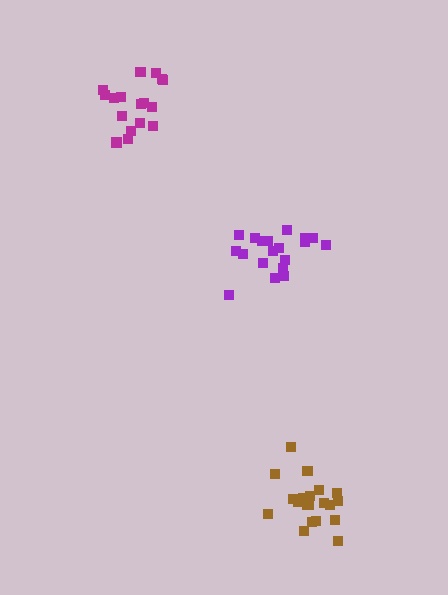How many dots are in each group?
Group 1: 20 dots, Group 2: 19 dots, Group 3: 17 dots (56 total).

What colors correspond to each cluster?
The clusters are colored: brown, purple, magenta.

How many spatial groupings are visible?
There are 3 spatial groupings.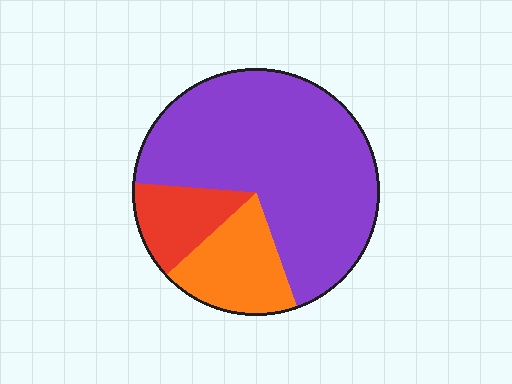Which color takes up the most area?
Purple, at roughly 70%.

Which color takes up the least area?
Red, at roughly 15%.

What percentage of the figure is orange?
Orange takes up about one fifth (1/5) of the figure.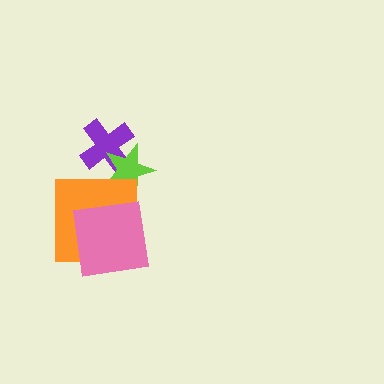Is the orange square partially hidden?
Yes, it is partially covered by another shape.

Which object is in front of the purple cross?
The lime star is in front of the purple cross.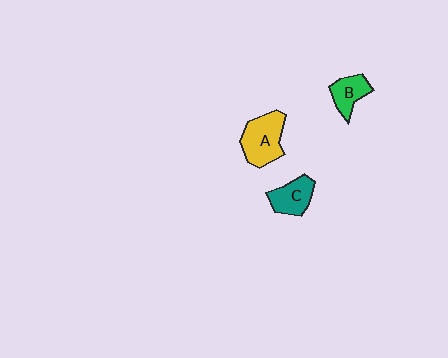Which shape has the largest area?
Shape A (yellow).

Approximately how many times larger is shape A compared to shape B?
Approximately 1.7 times.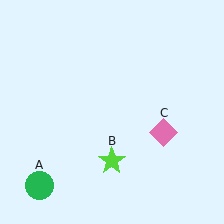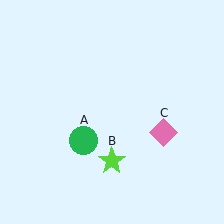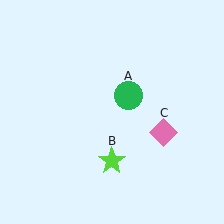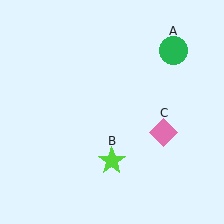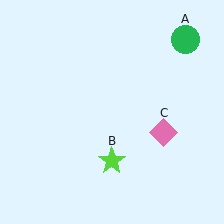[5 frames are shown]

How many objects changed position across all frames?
1 object changed position: green circle (object A).